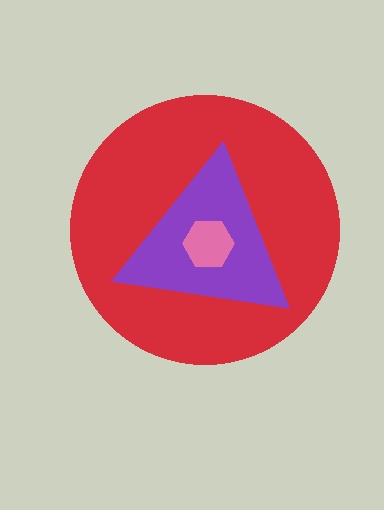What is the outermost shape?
The red circle.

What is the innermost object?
The pink hexagon.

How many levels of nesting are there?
3.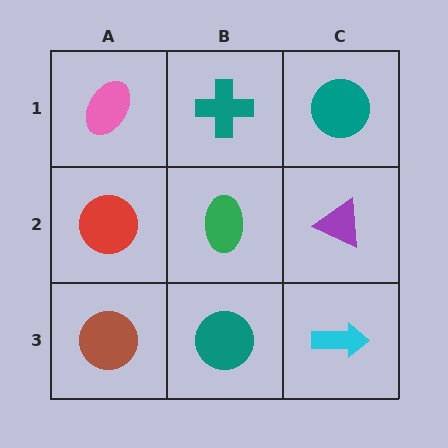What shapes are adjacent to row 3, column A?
A red circle (row 2, column A), a teal circle (row 3, column B).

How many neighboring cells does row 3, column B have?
3.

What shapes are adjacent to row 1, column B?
A green ellipse (row 2, column B), a pink ellipse (row 1, column A), a teal circle (row 1, column C).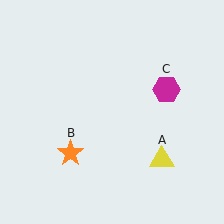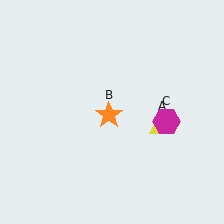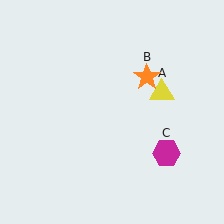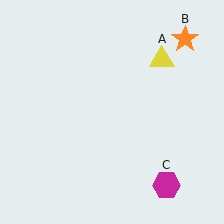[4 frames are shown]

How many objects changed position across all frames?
3 objects changed position: yellow triangle (object A), orange star (object B), magenta hexagon (object C).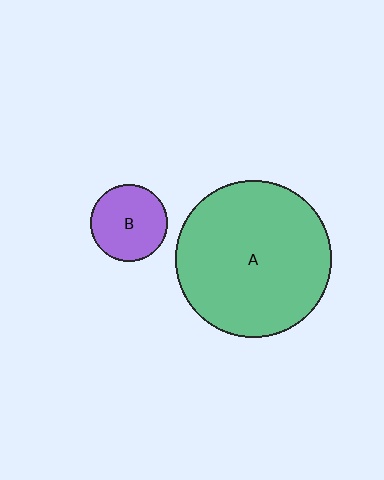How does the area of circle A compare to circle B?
Approximately 4.1 times.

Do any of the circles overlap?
No, none of the circles overlap.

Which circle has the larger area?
Circle A (green).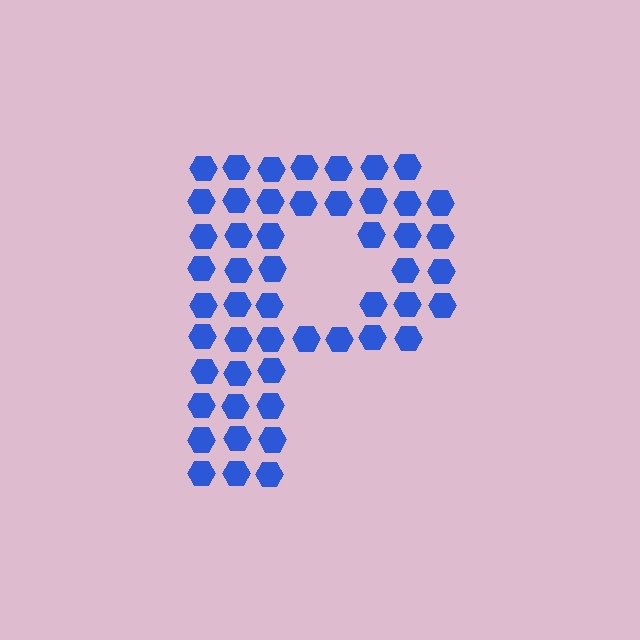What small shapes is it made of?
It is made of small hexagons.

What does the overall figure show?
The overall figure shows the letter P.